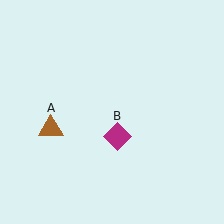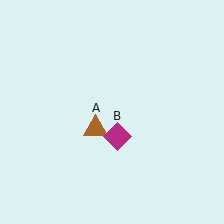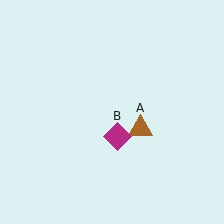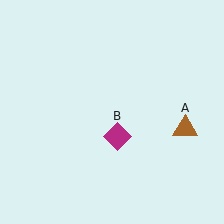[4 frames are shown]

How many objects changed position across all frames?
1 object changed position: brown triangle (object A).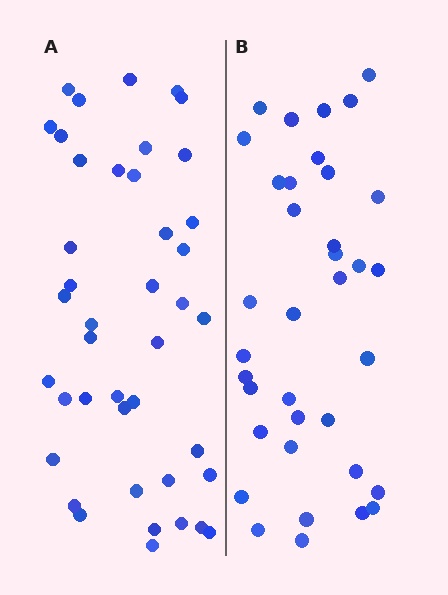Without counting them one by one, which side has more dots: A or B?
Region A (the left region) has more dots.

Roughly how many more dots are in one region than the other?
Region A has about 6 more dots than region B.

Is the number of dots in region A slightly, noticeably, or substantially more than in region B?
Region A has only slightly more — the two regions are fairly close. The ratio is roughly 1.2 to 1.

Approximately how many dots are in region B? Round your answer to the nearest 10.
About 40 dots. (The exact count is 36, which rounds to 40.)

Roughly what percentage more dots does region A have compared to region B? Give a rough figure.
About 15% more.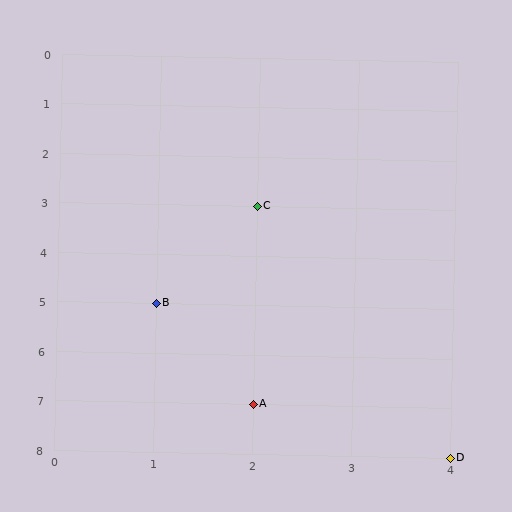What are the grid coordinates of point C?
Point C is at grid coordinates (2, 3).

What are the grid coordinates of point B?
Point B is at grid coordinates (1, 5).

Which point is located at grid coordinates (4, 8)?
Point D is at (4, 8).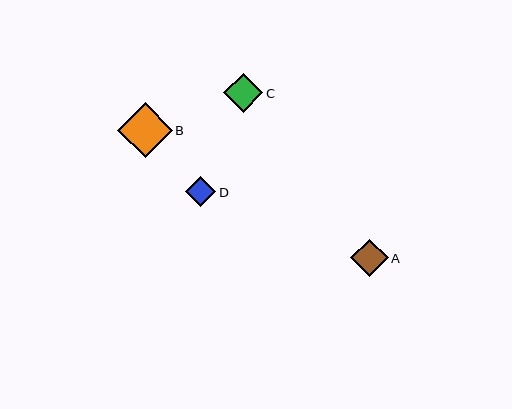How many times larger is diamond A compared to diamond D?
Diamond A is approximately 1.2 times the size of diamond D.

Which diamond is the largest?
Diamond B is the largest with a size of approximately 55 pixels.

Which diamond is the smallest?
Diamond D is the smallest with a size of approximately 31 pixels.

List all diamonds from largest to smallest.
From largest to smallest: B, C, A, D.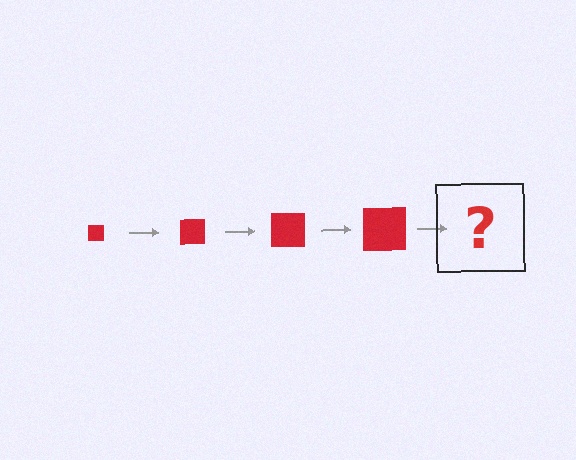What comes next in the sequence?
The next element should be a red square, larger than the previous one.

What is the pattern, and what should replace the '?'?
The pattern is that the square gets progressively larger each step. The '?' should be a red square, larger than the previous one.